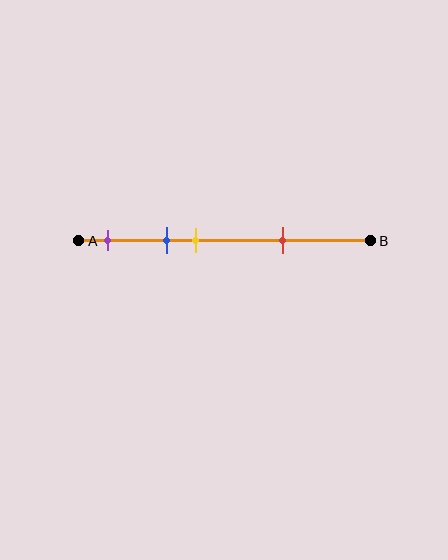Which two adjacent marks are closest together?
The blue and yellow marks are the closest adjacent pair.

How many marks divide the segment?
There are 4 marks dividing the segment.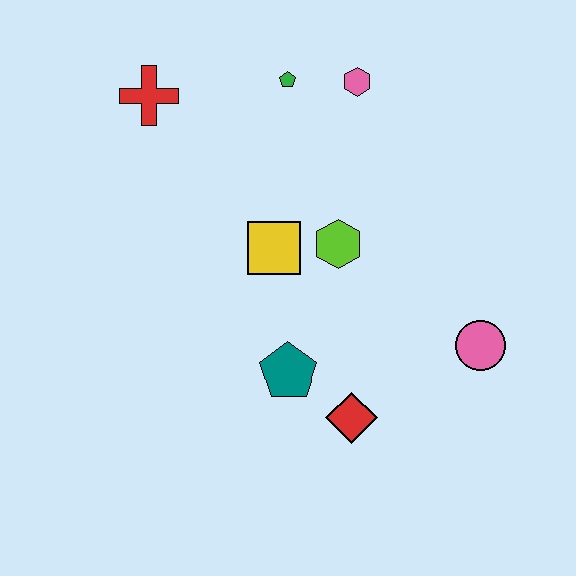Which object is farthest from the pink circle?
The red cross is farthest from the pink circle.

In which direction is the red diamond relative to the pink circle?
The red diamond is to the left of the pink circle.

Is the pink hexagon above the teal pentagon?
Yes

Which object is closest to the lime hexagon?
The yellow square is closest to the lime hexagon.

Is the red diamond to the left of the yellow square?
No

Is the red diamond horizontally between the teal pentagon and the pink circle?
Yes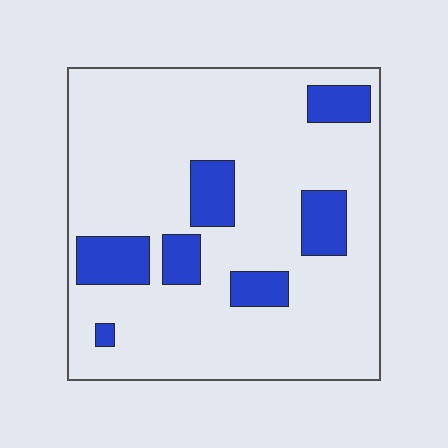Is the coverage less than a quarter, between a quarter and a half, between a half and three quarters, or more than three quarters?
Less than a quarter.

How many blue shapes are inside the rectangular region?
7.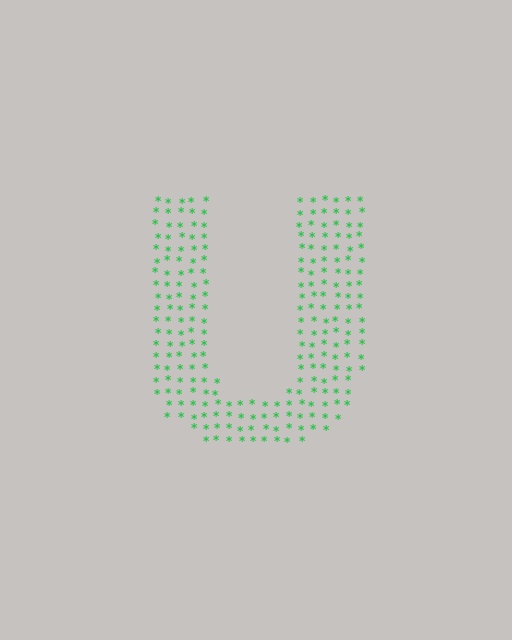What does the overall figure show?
The overall figure shows the letter U.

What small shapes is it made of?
It is made of small asterisks.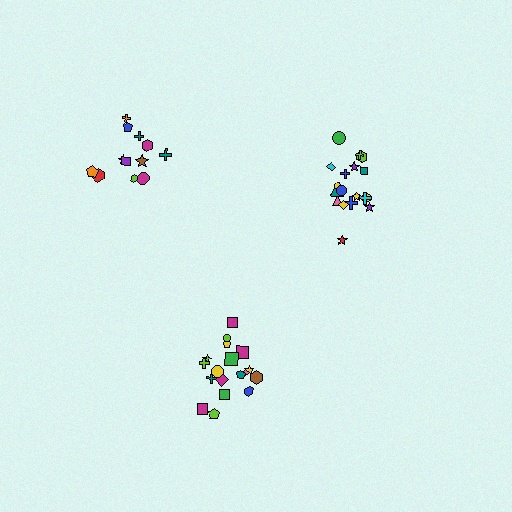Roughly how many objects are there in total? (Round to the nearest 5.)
Roughly 50 objects in total.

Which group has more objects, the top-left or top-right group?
The top-right group.